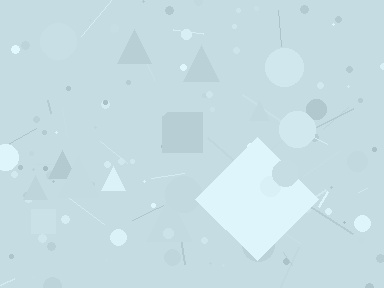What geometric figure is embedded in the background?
A diamond is embedded in the background.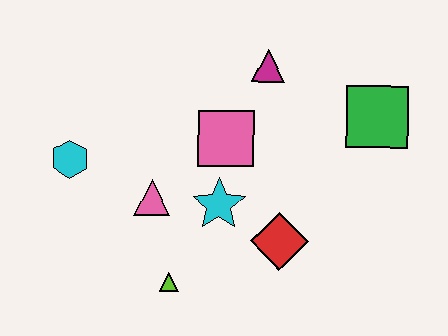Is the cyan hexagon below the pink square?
Yes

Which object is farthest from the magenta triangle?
The lime triangle is farthest from the magenta triangle.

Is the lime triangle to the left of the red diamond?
Yes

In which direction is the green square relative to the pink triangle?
The green square is to the right of the pink triangle.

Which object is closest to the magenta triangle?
The pink square is closest to the magenta triangle.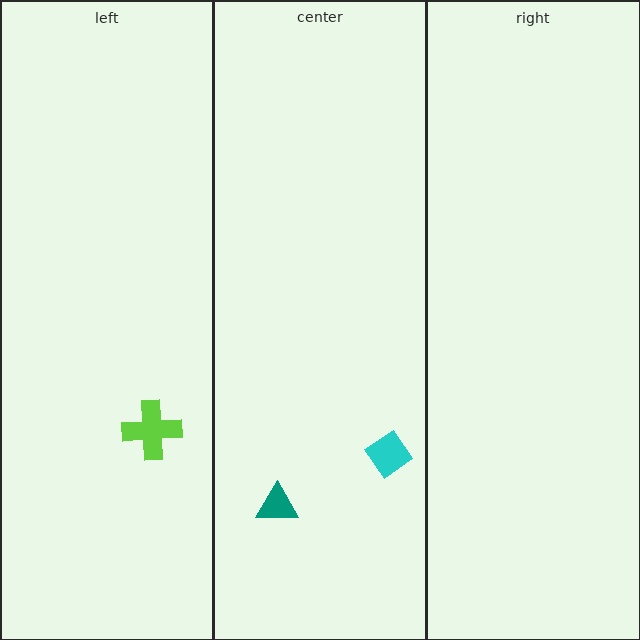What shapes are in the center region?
The teal triangle, the cyan diamond.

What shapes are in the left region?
The lime cross.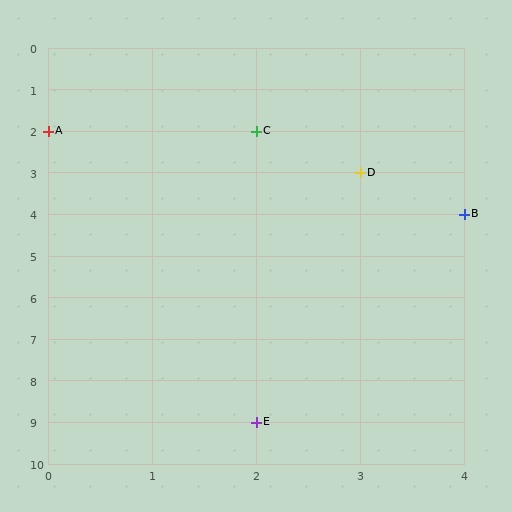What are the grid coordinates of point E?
Point E is at grid coordinates (2, 9).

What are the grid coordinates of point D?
Point D is at grid coordinates (3, 3).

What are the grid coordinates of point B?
Point B is at grid coordinates (4, 4).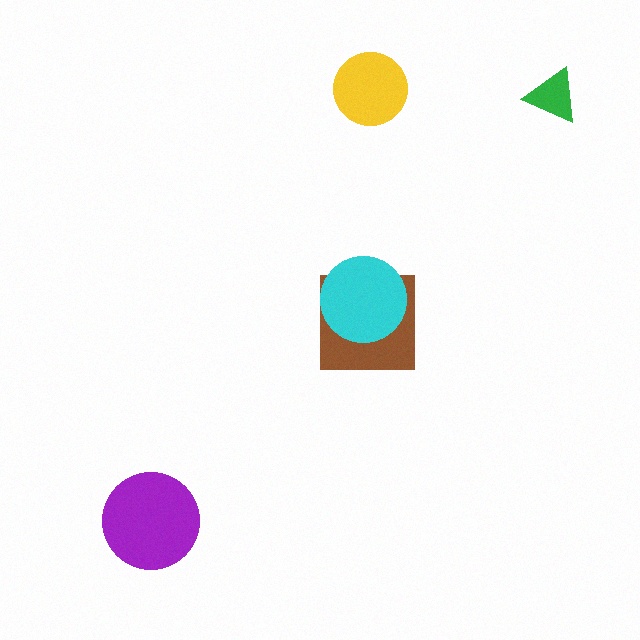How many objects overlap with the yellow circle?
0 objects overlap with the yellow circle.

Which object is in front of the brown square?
The cyan circle is in front of the brown square.